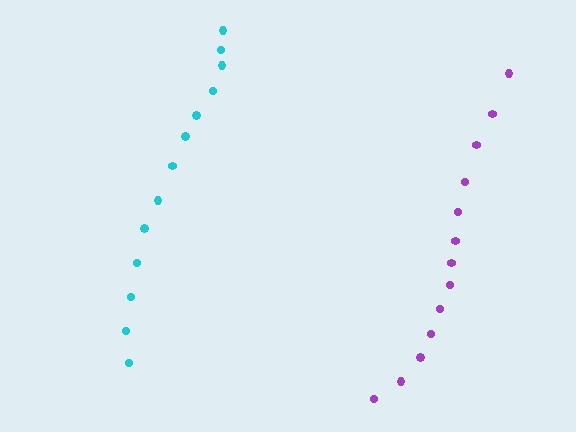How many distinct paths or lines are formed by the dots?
There are 2 distinct paths.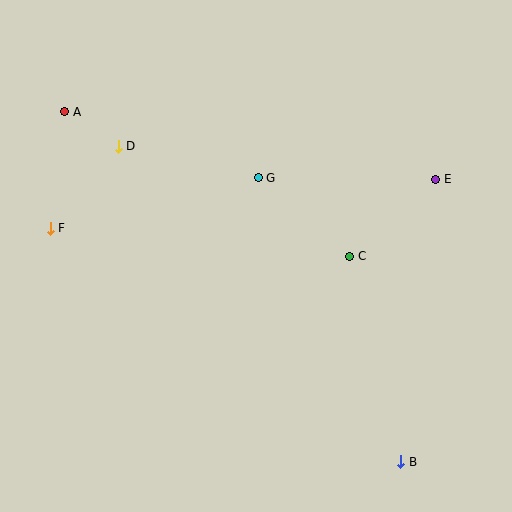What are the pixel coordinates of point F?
Point F is at (50, 228).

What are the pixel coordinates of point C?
Point C is at (350, 256).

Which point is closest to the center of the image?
Point G at (258, 178) is closest to the center.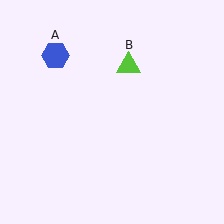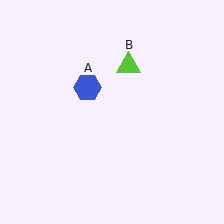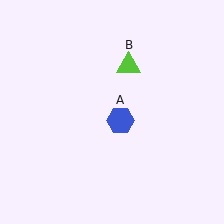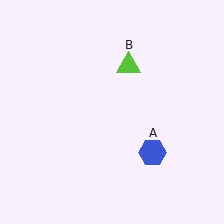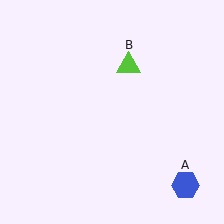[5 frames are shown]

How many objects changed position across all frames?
1 object changed position: blue hexagon (object A).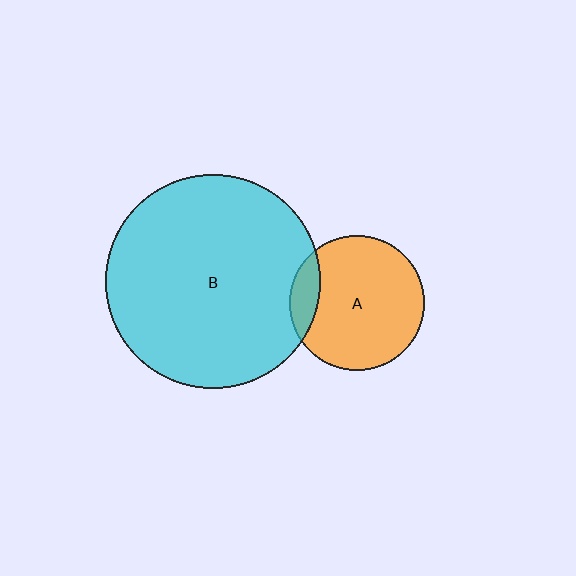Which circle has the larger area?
Circle B (cyan).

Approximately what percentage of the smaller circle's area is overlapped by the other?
Approximately 15%.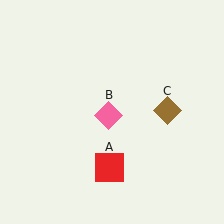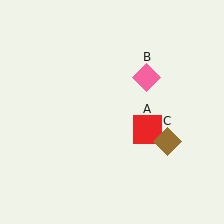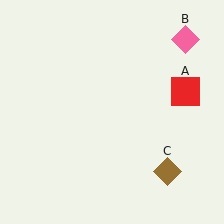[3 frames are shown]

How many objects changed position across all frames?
3 objects changed position: red square (object A), pink diamond (object B), brown diamond (object C).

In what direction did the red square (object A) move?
The red square (object A) moved up and to the right.